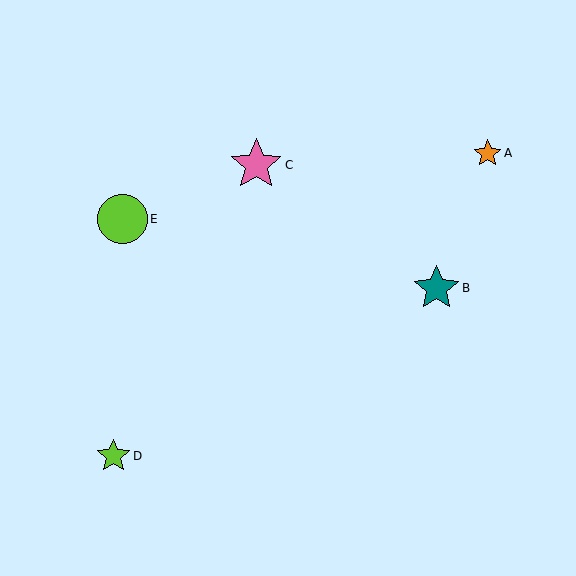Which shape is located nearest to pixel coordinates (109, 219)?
The lime circle (labeled E) at (122, 219) is nearest to that location.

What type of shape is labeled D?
Shape D is a lime star.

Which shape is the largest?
The pink star (labeled C) is the largest.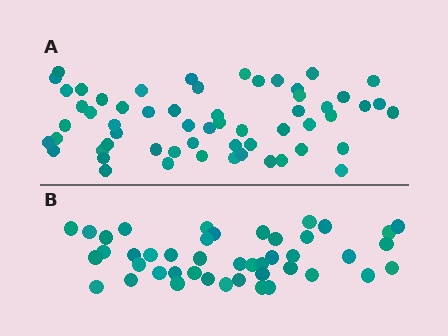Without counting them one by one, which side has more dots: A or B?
Region A (the top region) has more dots.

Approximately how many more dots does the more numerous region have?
Region A has approximately 15 more dots than region B.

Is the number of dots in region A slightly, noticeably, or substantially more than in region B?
Region A has noticeably more, but not dramatically so. The ratio is roughly 1.3 to 1.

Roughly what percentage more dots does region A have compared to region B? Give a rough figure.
About 30% more.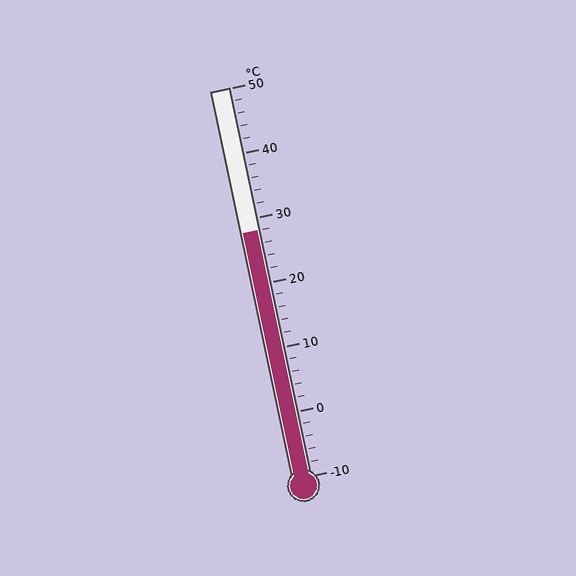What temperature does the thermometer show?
The thermometer shows approximately 28°C.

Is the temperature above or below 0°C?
The temperature is above 0°C.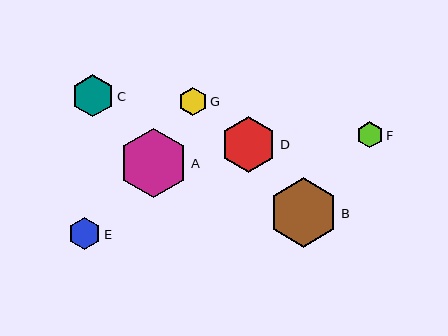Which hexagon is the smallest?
Hexagon F is the smallest with a size of approximately 26 pixels.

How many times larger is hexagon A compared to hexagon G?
Hexagon A is approximately 2.5 times the size of hexagon G.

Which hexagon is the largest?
Hexagon B is the largest with a size of approximately 70 pixels.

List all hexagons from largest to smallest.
From largest to smallest: B, A, D, C, E, G, F.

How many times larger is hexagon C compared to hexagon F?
Hexagon C is approximately 1.6 times the size of hexagon F.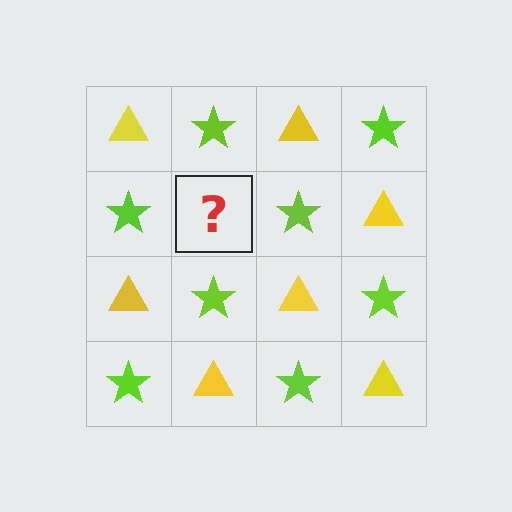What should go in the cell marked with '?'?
The missing cell should contain a yellow triangle.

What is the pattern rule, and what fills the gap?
The rule is that it alternates yellow triangle and lime star in a checkerboard pattern. The gap should be filled with a yellow triangle.